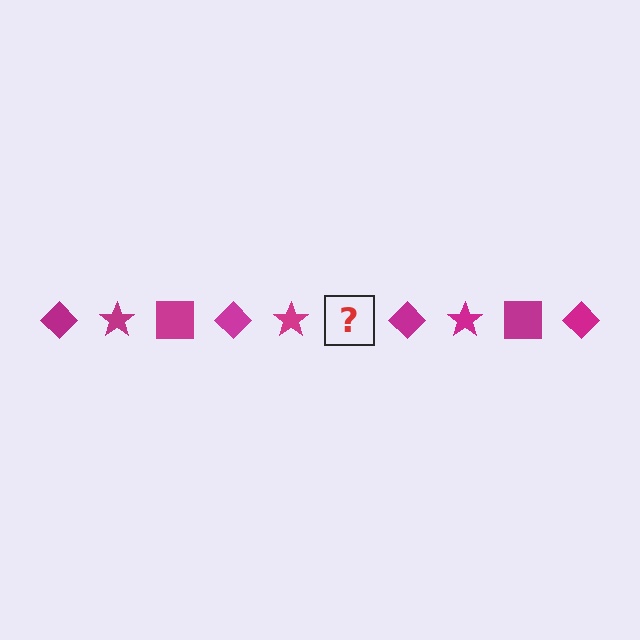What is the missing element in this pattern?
The missing element is a magenta square.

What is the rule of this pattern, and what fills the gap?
The rule is that the pattern cycles through diamond, star, square shapes in magenta. The gap should be filled with a magenta square.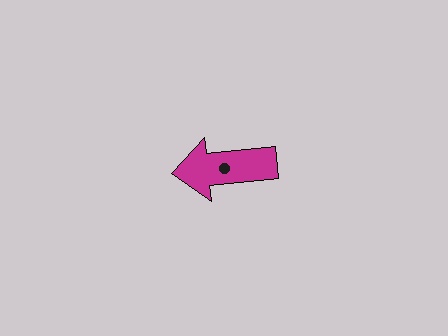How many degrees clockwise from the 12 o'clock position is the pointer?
Approximately 264 degrees.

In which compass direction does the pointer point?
West.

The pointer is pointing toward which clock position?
Roughly 9 o'clock.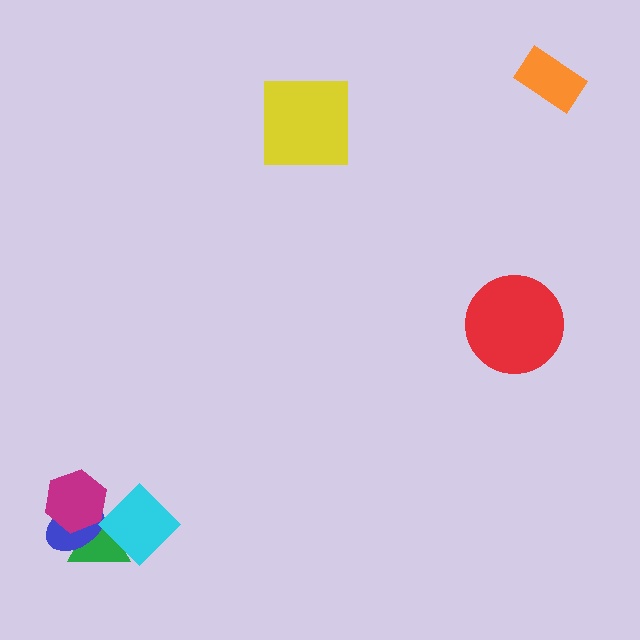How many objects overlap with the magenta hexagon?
2 objects overlap with the magenta hexagon.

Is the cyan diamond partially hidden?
No, no other shape covers it.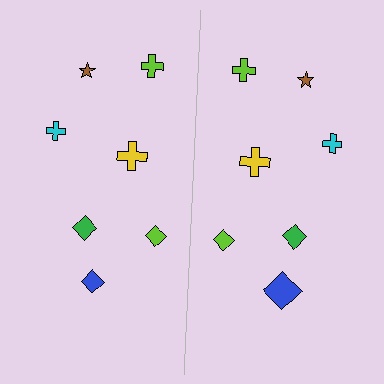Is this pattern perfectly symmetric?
No, the pattern is not perfectly symmetric. The blue diamond on the right side has a different size than its mirror counterpart.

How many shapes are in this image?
There are 14 shapes in this image.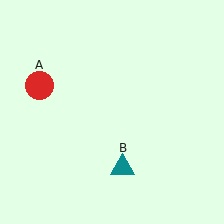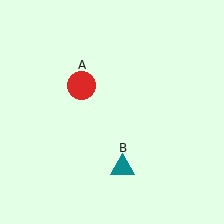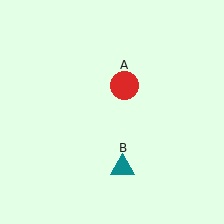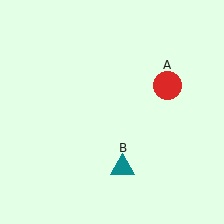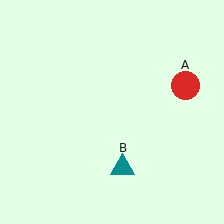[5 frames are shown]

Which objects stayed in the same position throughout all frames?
Teal triangle (object B) remained stationary.